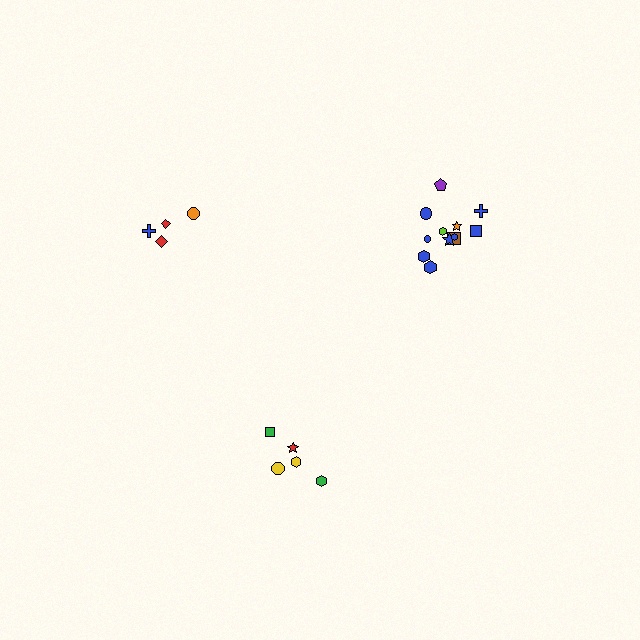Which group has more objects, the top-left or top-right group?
The top-right group.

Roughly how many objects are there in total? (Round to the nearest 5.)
Roughly 20 objects in total.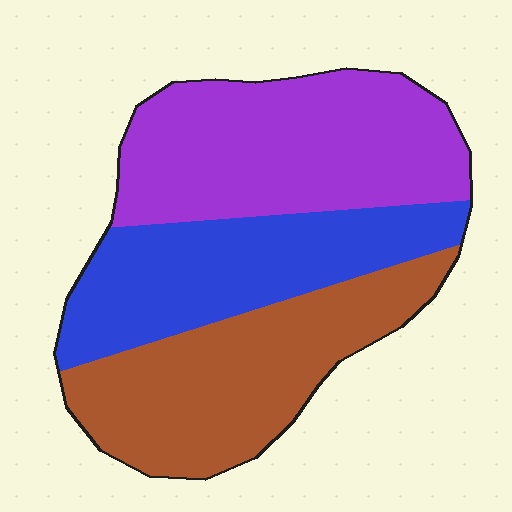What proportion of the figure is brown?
Brown covers roughly 35% of the figure.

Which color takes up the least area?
Blue, at roughly 30%.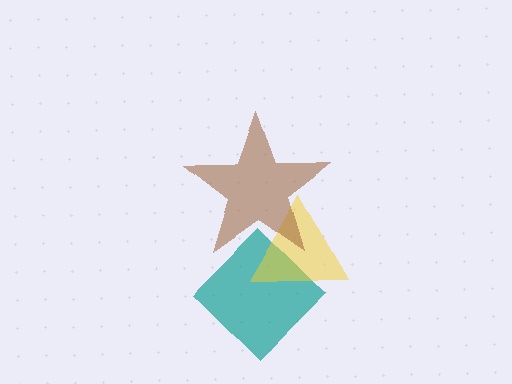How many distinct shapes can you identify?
There are 3 distinct shapes: a teal diamond, a yellow triangle, a brown star.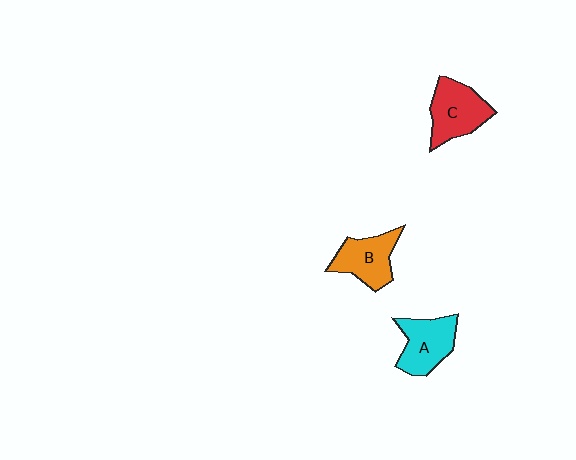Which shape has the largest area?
Shape C (red).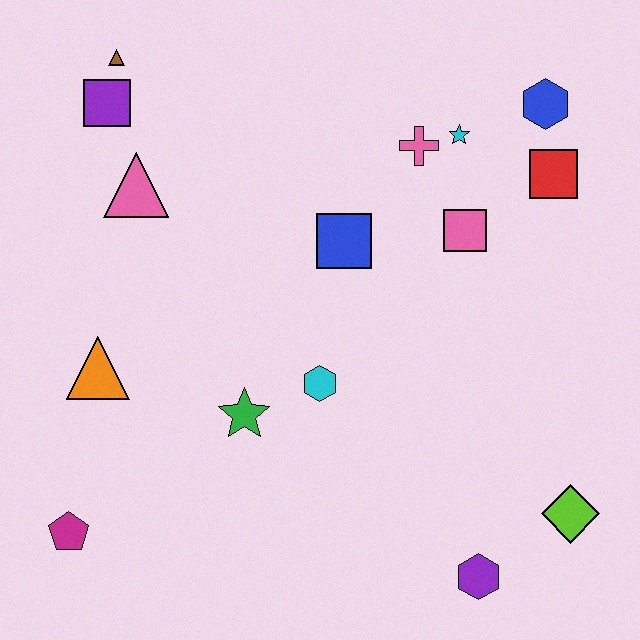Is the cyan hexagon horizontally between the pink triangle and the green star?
No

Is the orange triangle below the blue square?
Yes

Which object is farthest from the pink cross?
The magenta pentagon is farthest from the pink cross.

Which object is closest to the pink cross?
The cyan star is closest to the pink cross.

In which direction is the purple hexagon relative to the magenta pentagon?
The purple hexagon is to the right of the magenta pentagon.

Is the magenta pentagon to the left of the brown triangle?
Yes